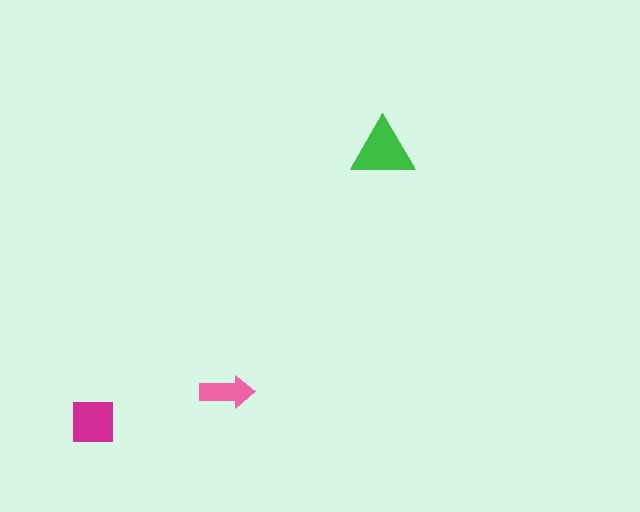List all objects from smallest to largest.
The pink arrow, the magenta square, the green triangle.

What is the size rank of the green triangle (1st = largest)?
1st.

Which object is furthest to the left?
The magenta square is leftmost.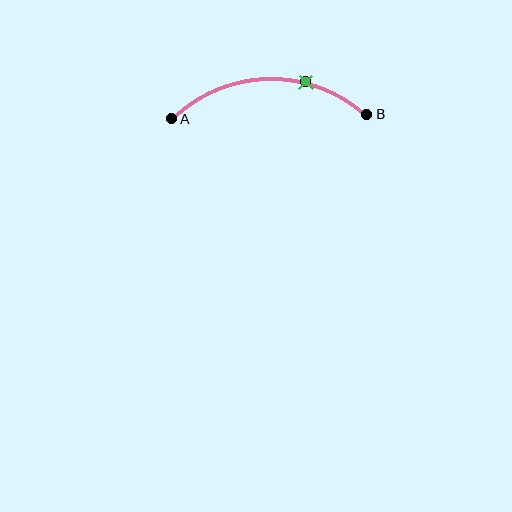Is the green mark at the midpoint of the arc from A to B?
No. The green mark lies on the arc but is closer to endpoint B. The arc midpoint would be at the point on the curve equidistant along the arc from both A and B.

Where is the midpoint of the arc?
The arc midpoint is the point on the curve farthest from the straight line joining A and B. It sits above that line.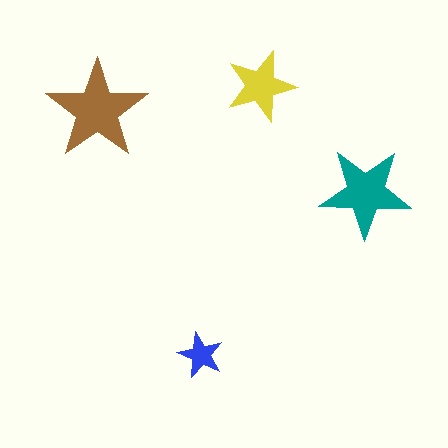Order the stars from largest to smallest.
the brown one, the teal one, the yellow one, the blue one.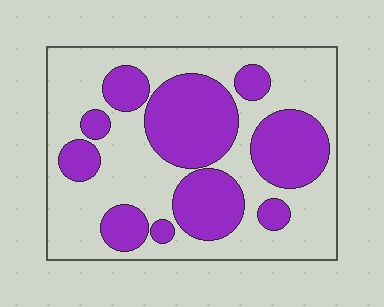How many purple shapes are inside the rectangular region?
10.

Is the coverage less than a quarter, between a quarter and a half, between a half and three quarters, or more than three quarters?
Between a quarter and a half.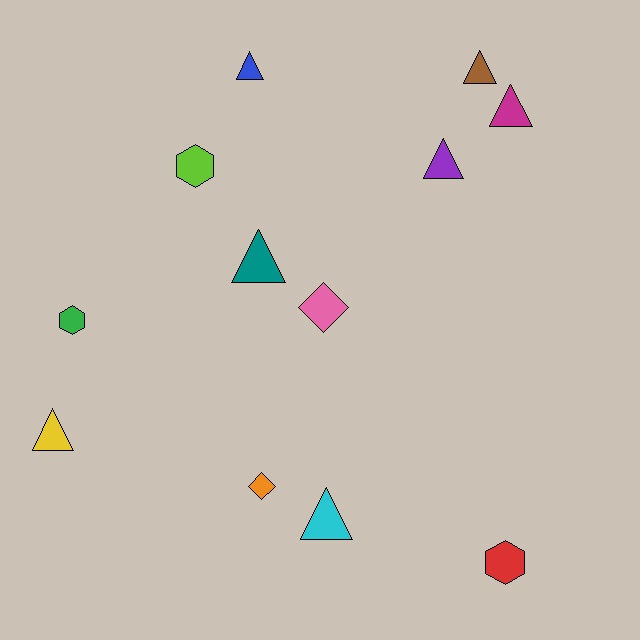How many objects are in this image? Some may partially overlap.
There are 12 objects.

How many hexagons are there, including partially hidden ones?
There are 3 hexagons.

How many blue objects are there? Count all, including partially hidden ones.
There is 1 blue object.